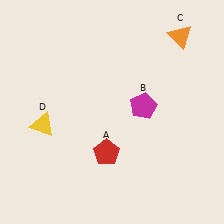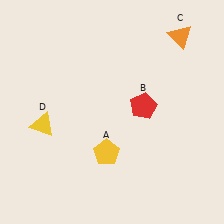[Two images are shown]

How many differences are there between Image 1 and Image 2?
There are 2 differences between the two images.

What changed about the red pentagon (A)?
In Image 1, A is red. In Image 2, it changed to yellow.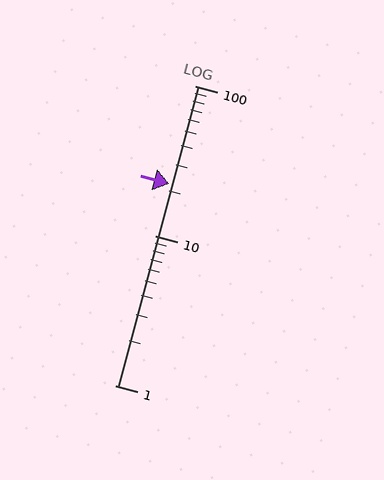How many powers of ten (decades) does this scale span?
The scale spans 2 decades, from 1 to 100.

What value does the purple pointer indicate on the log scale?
The pointer indicates approximately 22.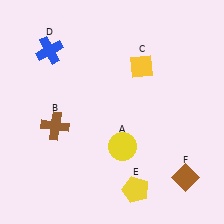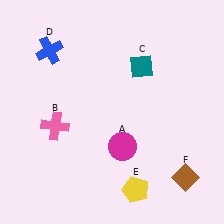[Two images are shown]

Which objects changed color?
A changed from yellow to magenta. B changed from brown to pink. C changed from yellow to teal.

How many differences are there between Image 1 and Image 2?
There are 3 differences between the two images.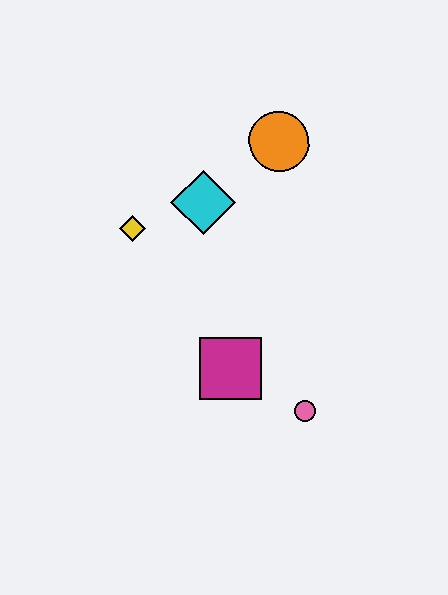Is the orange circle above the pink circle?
Yes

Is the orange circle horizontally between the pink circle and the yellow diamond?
Yes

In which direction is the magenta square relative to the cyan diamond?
The magenta square is below the cyan diamond.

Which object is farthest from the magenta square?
The orange circle is farthest from the magenta square.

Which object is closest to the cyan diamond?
The yellow diamond is closest to the cyan diamond.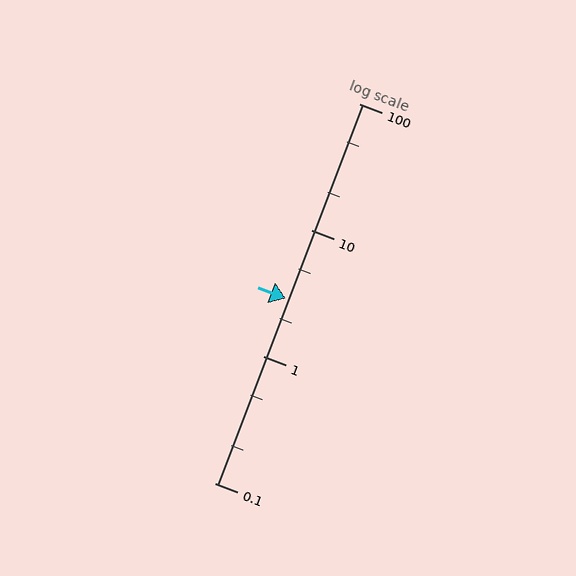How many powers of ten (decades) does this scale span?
The scale spans 3 decades, from 0.1 to 100.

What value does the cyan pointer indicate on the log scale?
The pointer indicates approximately 2.9.